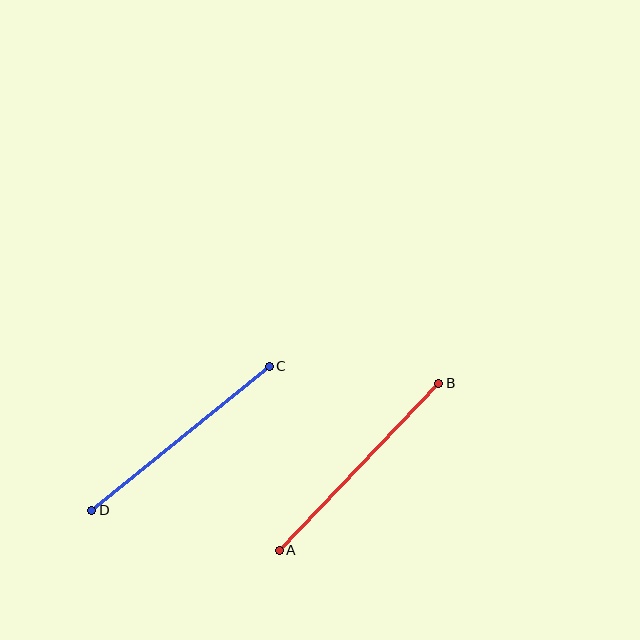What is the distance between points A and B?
The distance is approximately 231 pixels.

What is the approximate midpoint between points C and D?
The midpoint is at approximately (180, 438) pixels.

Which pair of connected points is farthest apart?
Points A and B are farthest apart.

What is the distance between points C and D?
The distance is approximately 229 pixels.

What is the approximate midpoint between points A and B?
The midpoint is at approximately (359, 467) pixels.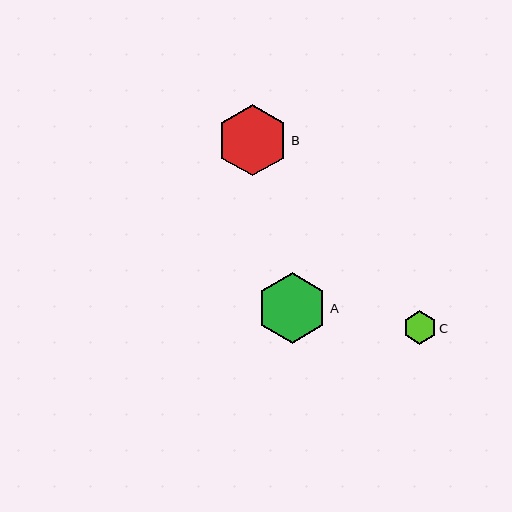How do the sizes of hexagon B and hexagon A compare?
Hexagon B and hexagon A are approximately the same size.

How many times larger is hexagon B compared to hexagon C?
Hexagon B is approximately 2.1 times the size of hexagon C.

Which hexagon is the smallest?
Hexagon C is the smallest with a size of approximately 33 pixels.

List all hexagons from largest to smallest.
From largest to smallest: B, A, C.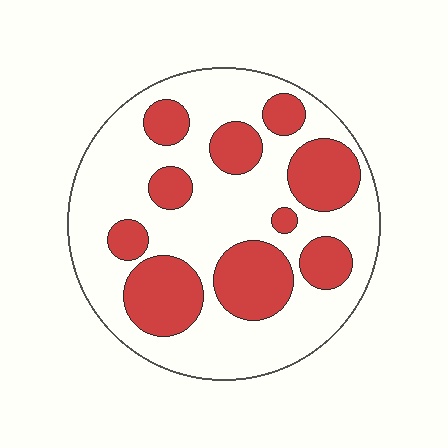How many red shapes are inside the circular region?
10.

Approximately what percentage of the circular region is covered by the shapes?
Approximately 35%.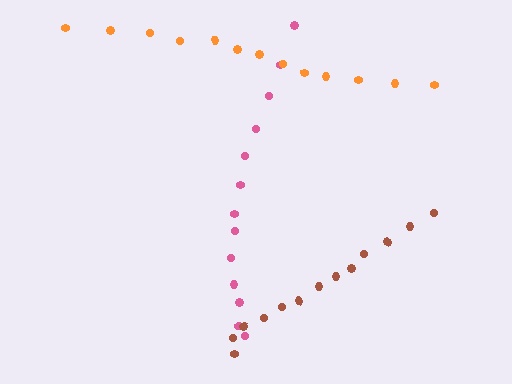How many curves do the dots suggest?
There are 3 distinct paths.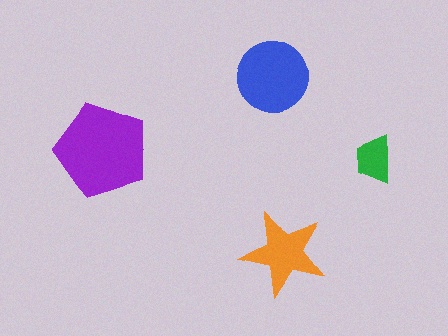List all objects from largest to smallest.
The purple pentagon, the blue circle, the orange star, the green trapezoid.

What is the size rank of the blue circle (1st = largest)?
2nd.